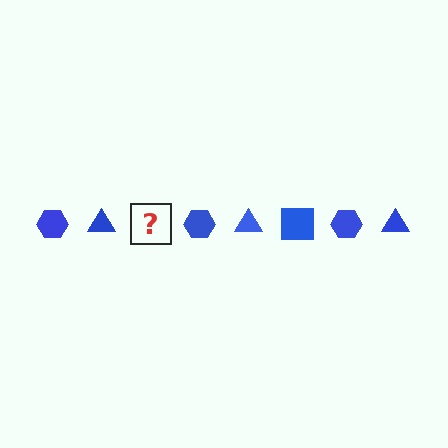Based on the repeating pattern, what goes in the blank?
The blank should be a blue square.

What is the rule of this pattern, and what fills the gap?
The rule is that the pattern cycles through hexagon, triangle, square shapes in blue. The gap should be filled with a blue square.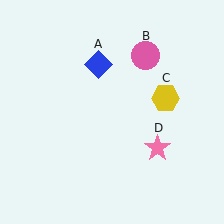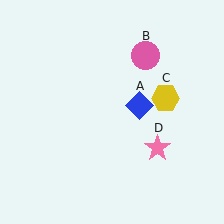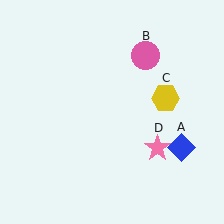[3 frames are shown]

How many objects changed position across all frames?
1 object changed position: blue diamond (object A).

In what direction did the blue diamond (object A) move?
The blue diamond (object A) moved down and to the right.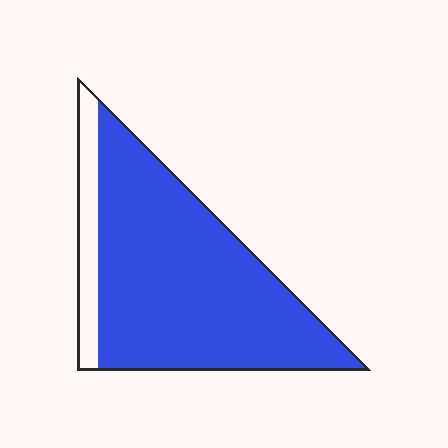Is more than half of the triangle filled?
Yes.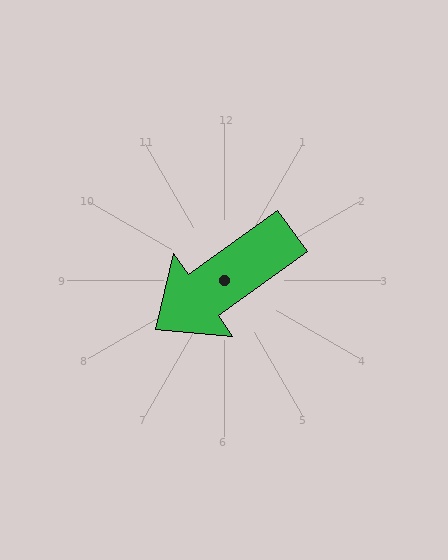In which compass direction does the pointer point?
Southwest.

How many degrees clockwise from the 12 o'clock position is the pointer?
Approximately 234 degrees.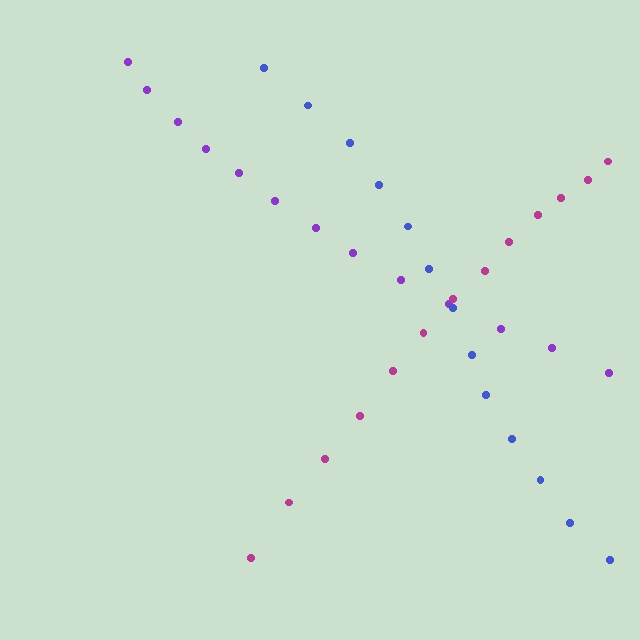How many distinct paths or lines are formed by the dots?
There are 3 distinct paths.